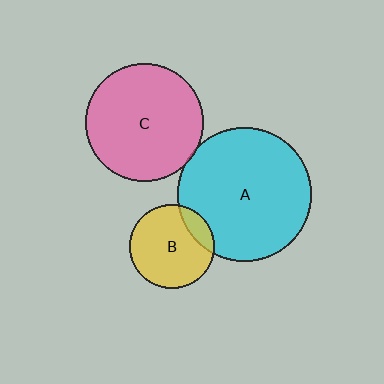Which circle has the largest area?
Circle A (cyan).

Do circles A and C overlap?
Yes.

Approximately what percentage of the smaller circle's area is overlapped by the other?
Approximately 5%.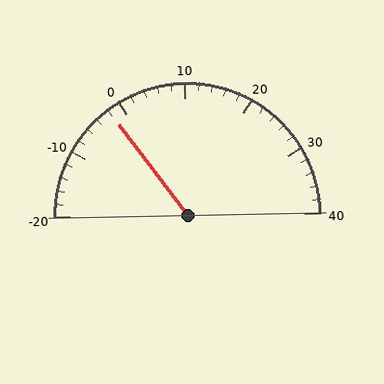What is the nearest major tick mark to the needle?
The nearest major tick mark is 0.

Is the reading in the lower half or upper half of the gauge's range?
The reading is in the lower half of the range (-20 to 40).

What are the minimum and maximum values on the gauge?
The gauge ranges from -20 to 40.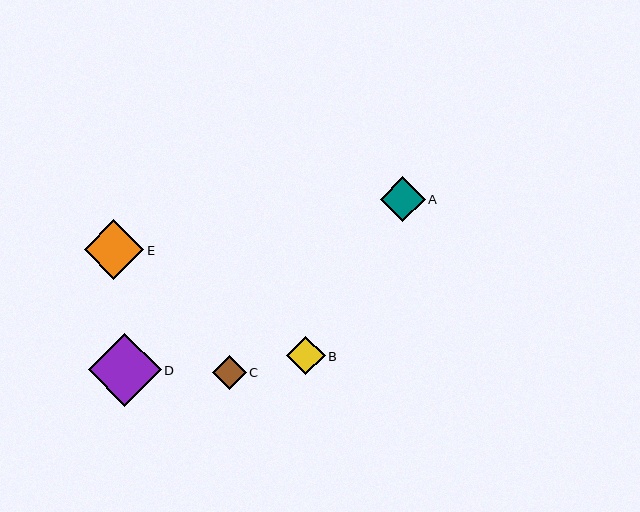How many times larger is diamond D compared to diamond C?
Diamond D is approximately 2.2 times the size of diamond C.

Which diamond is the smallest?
Diamond C is the smallest with a size of approximately 33 pixels.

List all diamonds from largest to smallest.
From largest to smallest: D, E, A, B, C.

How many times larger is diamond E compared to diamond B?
Diamond E is approximately 1.6 times the size of diamond B.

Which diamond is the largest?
Diamond D is the largest with a size of approximately 73 pixels.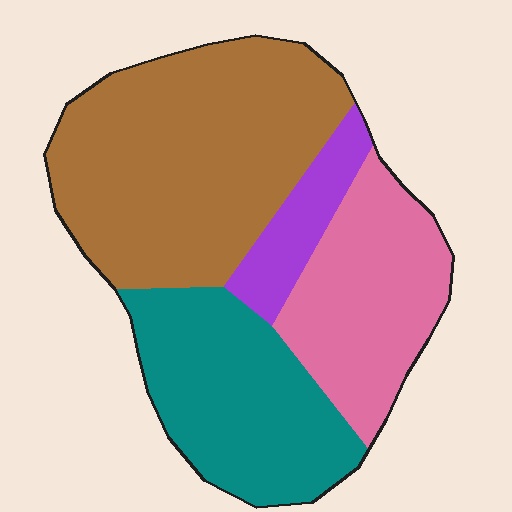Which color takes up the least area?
Purple, at roughly 10%.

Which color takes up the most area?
Brown, at roughly 40%.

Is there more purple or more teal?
Teal.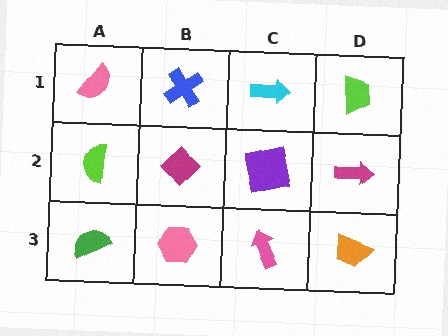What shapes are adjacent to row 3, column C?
A purple square (row 2, column C), a pink hexagon (row 3, column B), an orange trapezoid (row 3, column D).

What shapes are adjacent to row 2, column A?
A pink semicircle (row 1, column A), a green semicircle (row 3, column A), a magenta diamond (row 2, column B).